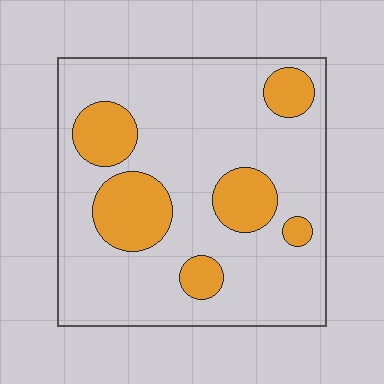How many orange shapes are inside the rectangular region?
6.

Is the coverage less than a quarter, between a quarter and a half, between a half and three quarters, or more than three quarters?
Less than a quarter.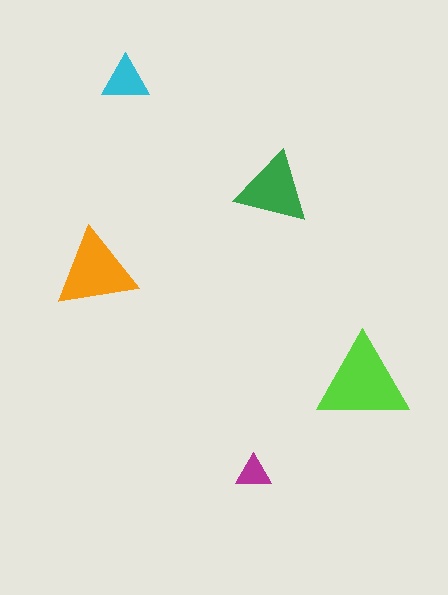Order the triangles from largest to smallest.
the lime one, the orange one, the green one, the cyan one, the magenta one.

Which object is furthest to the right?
The lime triangle is rightmost.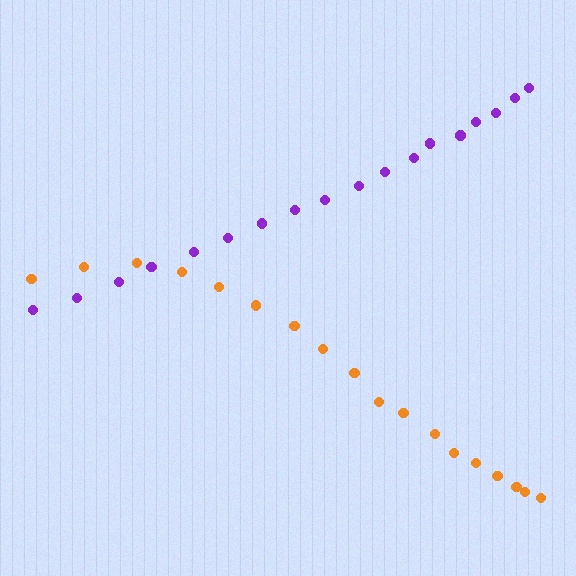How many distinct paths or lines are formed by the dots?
There are 2 distinct paths.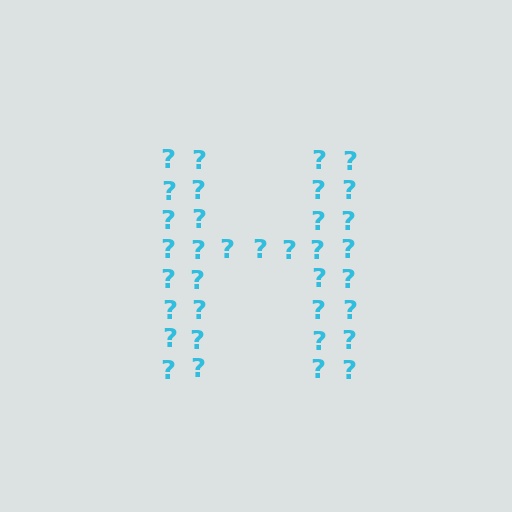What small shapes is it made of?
It is made of small question marks.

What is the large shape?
The large shape is the letter H.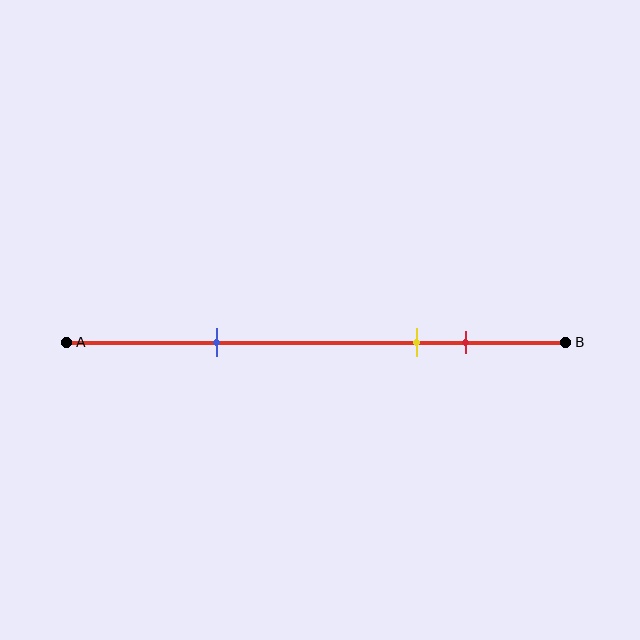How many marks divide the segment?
There are 3 marks dividing the segment.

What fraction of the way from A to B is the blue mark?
The blue mark is approximately 30% (0.3) of the way from A to B.